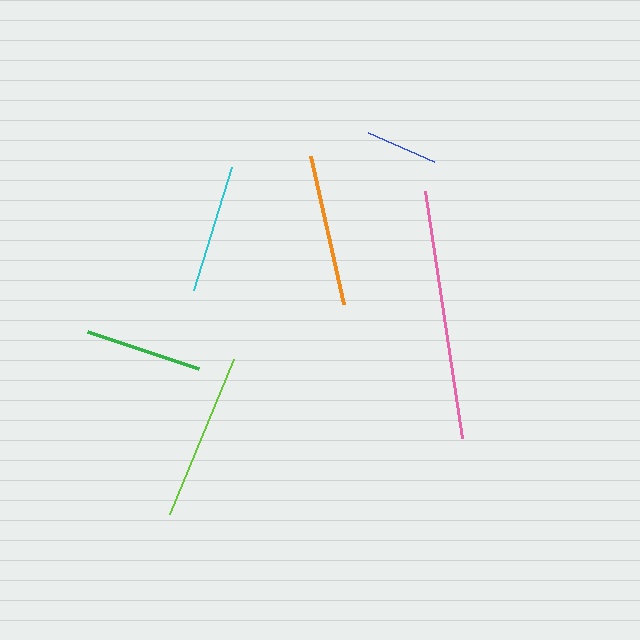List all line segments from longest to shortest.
From longest to shortest: pink, lime, orange, cyan, green, blue.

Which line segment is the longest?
The pink line is the longest at approximately 250 pixels.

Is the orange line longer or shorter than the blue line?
The orange line is longer than the blue line.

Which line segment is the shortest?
The blue line is the shortest at approximately 72 pixels.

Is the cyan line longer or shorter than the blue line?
The cyan line is longer than the blue line.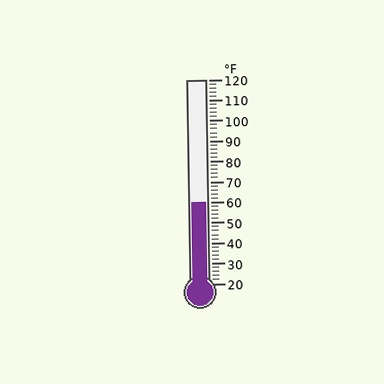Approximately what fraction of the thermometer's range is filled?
The thermometer is filled to approximately 40% of its range.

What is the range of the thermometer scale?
The thermometer scale ranges from 20°F to 120°F.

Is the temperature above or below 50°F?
The temperature is above 50°F.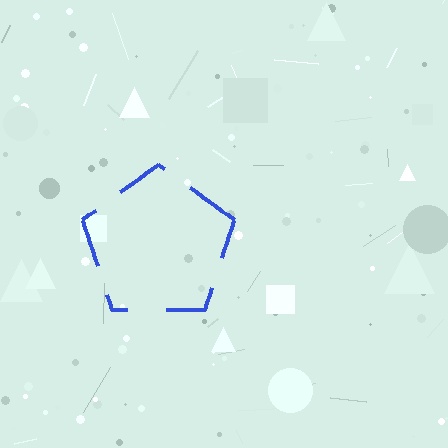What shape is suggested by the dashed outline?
The dashed outline suggests a pentagon.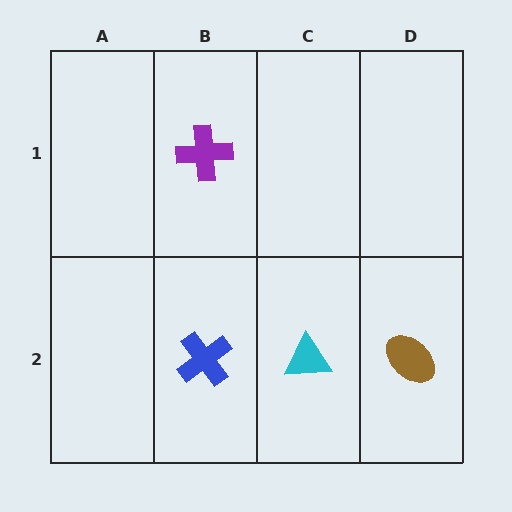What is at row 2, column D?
A brown ellipse.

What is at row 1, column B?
A purple cross.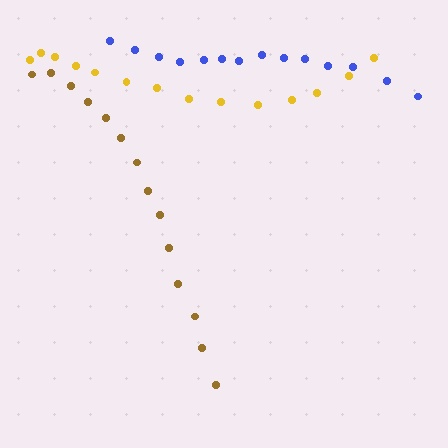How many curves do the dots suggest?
There are 3 distinct paths.